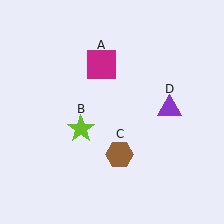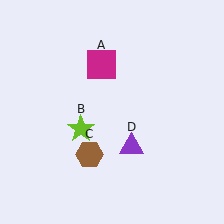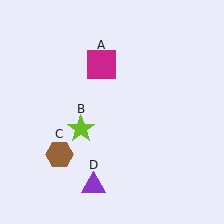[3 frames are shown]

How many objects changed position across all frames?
2 objects changed position: brown hexagon (object C), purple triangle (object D).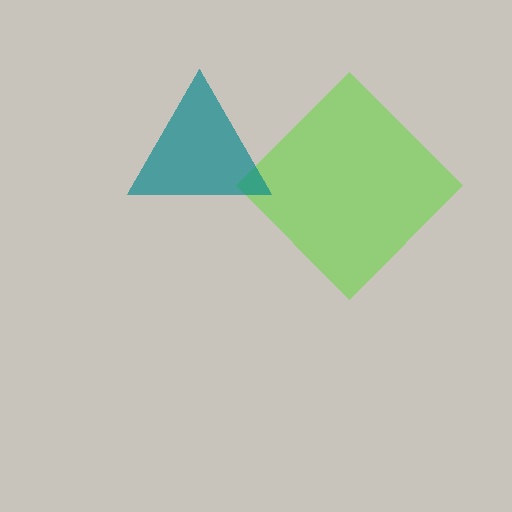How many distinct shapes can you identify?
There are 2 distinct shapes: a lime diamond, a teal triangle.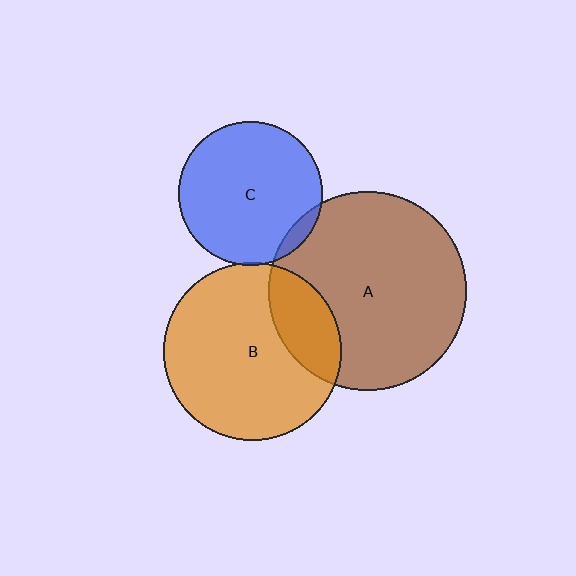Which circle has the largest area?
Circle A (brown).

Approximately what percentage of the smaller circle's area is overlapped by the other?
Approximately 5%.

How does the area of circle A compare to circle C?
Approximately 1.9 times.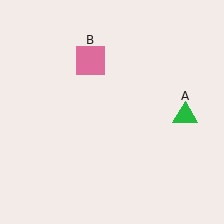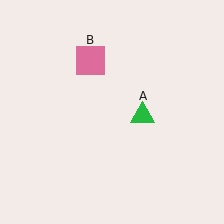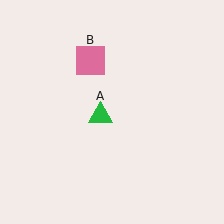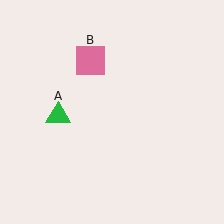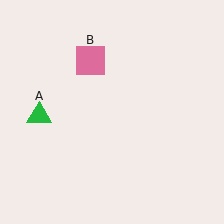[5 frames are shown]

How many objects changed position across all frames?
1 object changed position: green triangle (object A).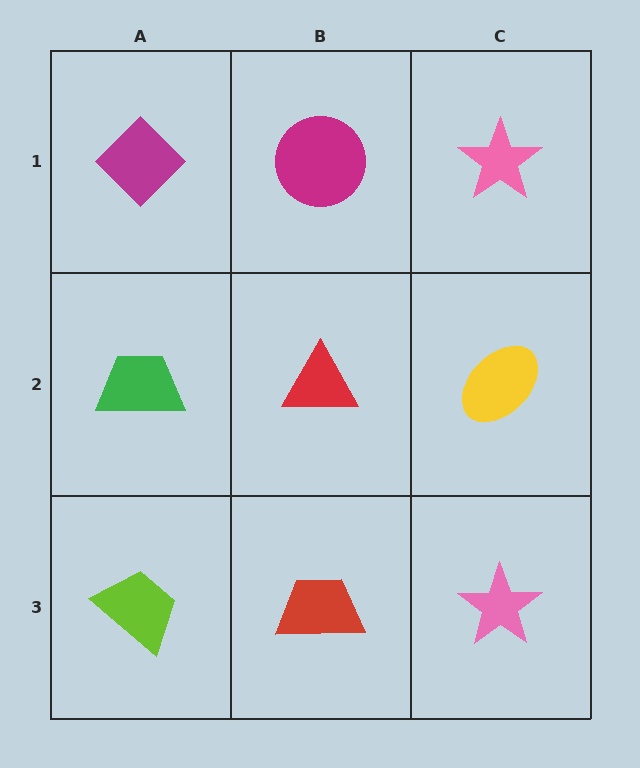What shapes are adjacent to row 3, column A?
A green trapezoid (row 2, column A), a red trapezoid (row 3, column B).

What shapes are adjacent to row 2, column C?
A pink star (row 1, column C), a pink star (row 3, column C), a red triangle (row 2, column B).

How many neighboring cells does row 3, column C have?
2.